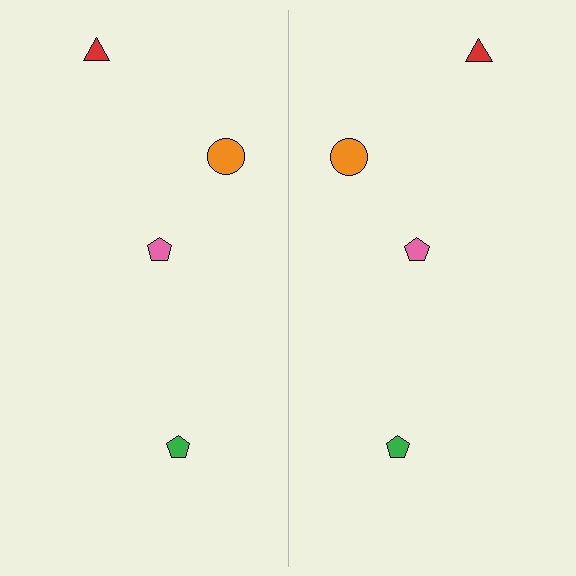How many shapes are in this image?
There are 8 shapes in this image.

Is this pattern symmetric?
Yes, this pattern has bilateral (reflection) symmetry.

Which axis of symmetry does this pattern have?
The pattern has a vertical axis of symmetry running through the center of the image.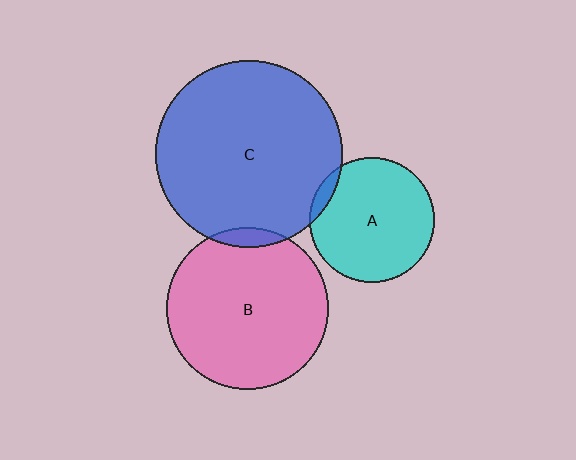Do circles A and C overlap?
Yes.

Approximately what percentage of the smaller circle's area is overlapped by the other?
Approximately 5%.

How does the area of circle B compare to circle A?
Approximately 1.7 times.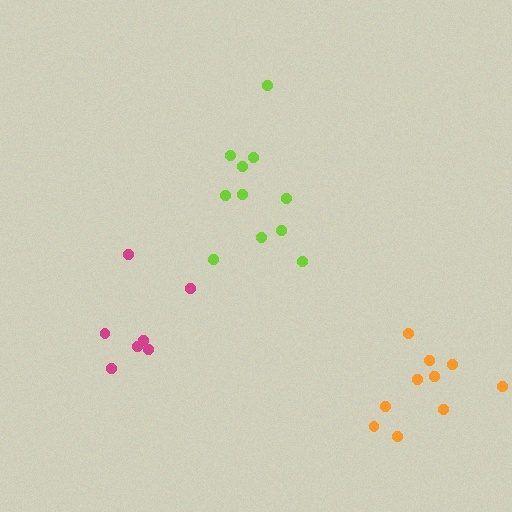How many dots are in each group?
Group 1: 11 dots, Group 2: 7 dots, Group 3: 10 dots (28 total).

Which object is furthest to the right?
The orange cluster is rightmost.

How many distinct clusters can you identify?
There are 3 distinct clusters.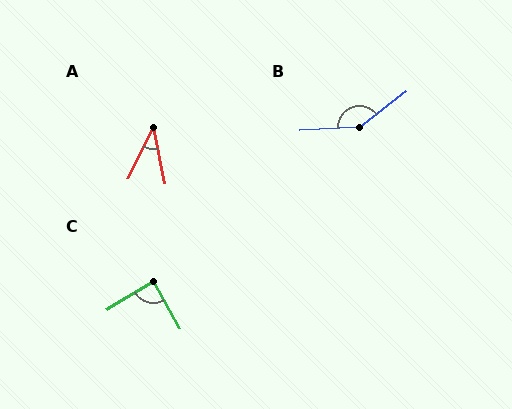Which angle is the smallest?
A, at approximately 38 degrees.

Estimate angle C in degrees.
Approximately 88 degrees.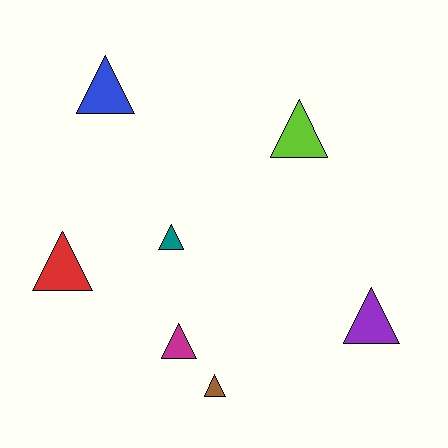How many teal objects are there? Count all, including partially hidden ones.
There is 1 teal object.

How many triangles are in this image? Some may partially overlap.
There are 7 triangles.